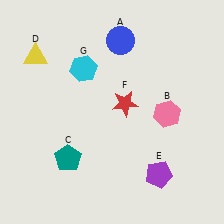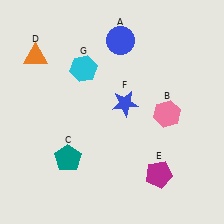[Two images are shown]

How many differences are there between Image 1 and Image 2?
There are 3 differences between the two images.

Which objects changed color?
D changed from yellow to orange. E changed from purple to magenta. F changed from red to blue.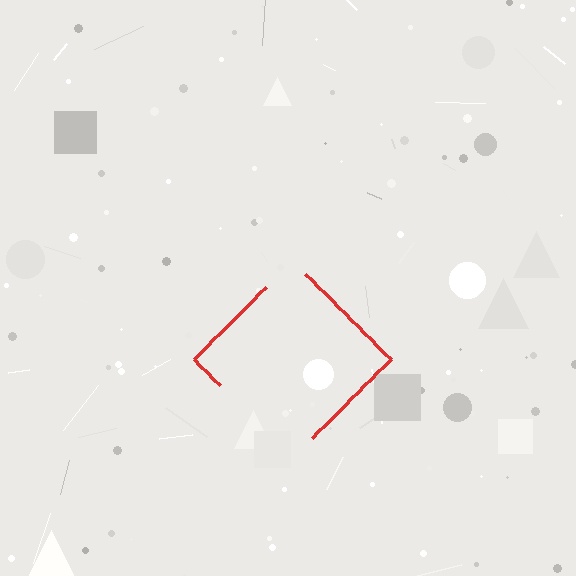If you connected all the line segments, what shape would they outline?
They would outline a diamond.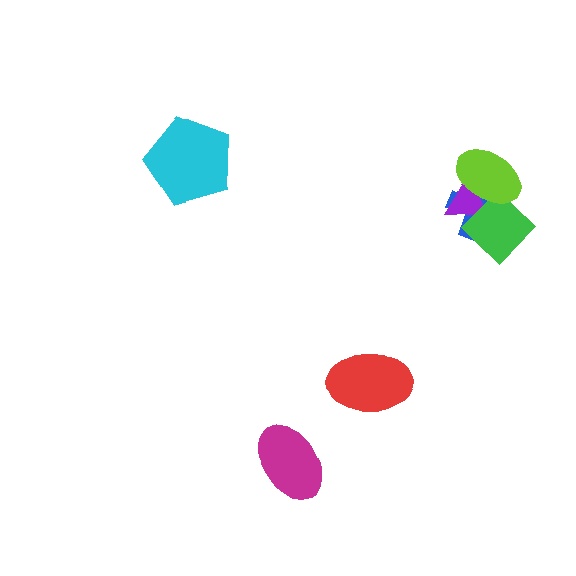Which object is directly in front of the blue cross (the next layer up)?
The purple triangle is directly in front of the blue cross.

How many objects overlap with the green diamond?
3 objects overlap with the green diamond.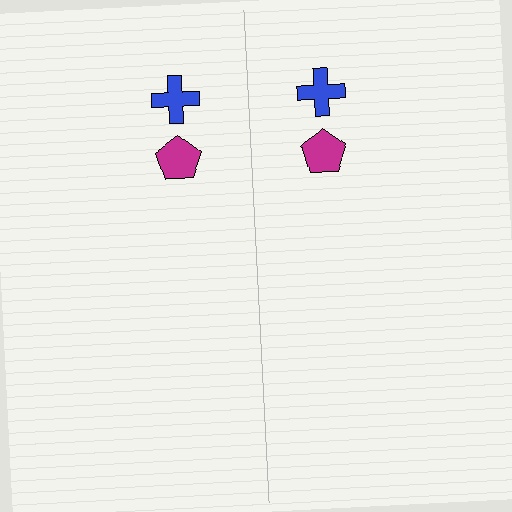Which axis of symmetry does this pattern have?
The pattern has a vertical axis of symmetry running through the center of the image.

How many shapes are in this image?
There are 4 shapes in this image.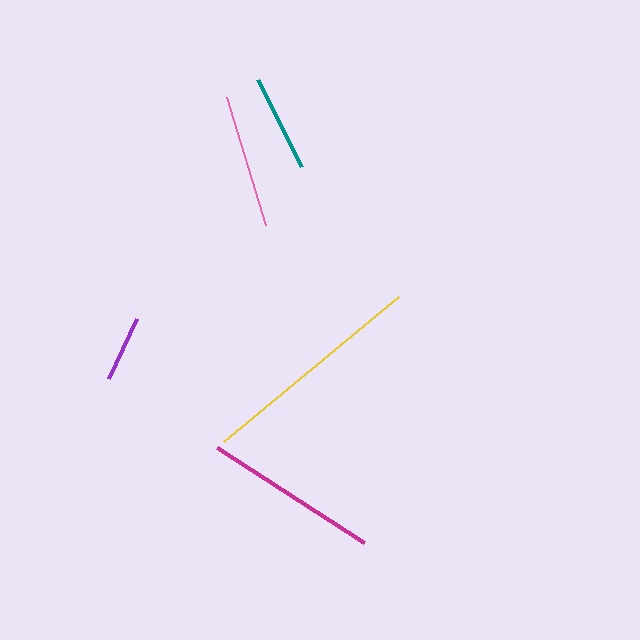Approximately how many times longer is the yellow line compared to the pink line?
The yellow line is approximately 1.7 times the length of the pink line.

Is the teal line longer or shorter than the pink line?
The pink line is longer than the teal line.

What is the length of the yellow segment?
The yellow segment is approximately 227 pixels long.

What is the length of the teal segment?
The teal segment is approximately 96 pixels long.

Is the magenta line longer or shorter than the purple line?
The magenta line is longer than the purple line.